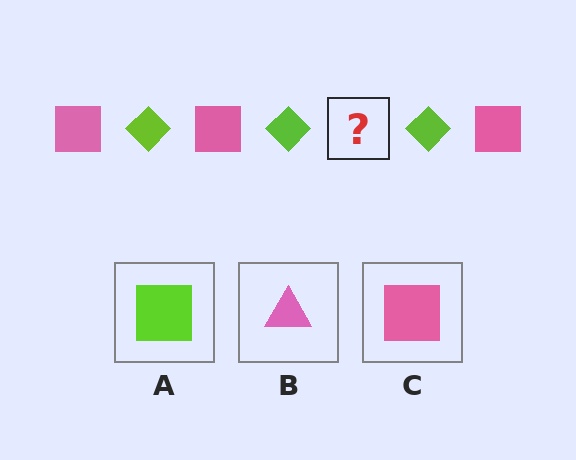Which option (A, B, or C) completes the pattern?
C.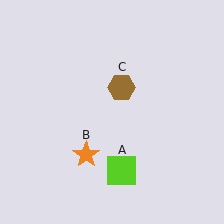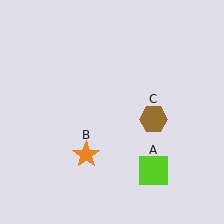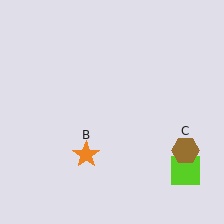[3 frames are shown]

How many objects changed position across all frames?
2 objects changed position: lime square (object A), brown hexagon (object C).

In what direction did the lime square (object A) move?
The lime square (object A) moved right.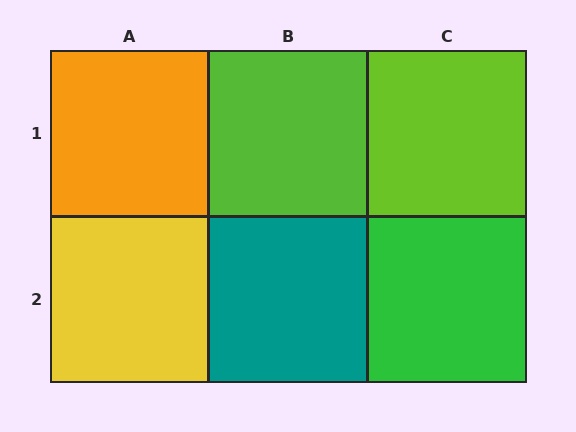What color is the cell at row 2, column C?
Green.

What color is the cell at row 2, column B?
Teal.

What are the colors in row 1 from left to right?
Orange, lime, lime.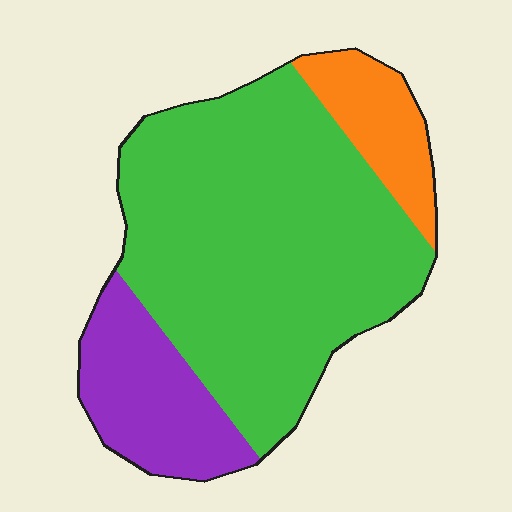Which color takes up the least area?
Orange, at roughly 10%.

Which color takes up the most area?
Green, at roughly 70%.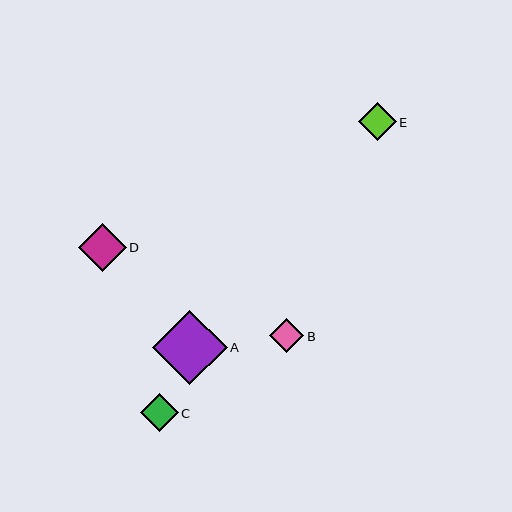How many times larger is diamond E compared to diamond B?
Diamond E is approximately 1.1 times the size of diamond B.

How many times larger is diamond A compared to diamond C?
Diamond A is approximately 2.0 times the size of diamond C.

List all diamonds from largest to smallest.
From largest to smallest: A, D, E, C, B.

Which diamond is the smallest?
Diamond B is the smallest with a size of approximately 34 pixels.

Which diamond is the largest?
Diamond A is the largest with a size of approximately 74 pixels.